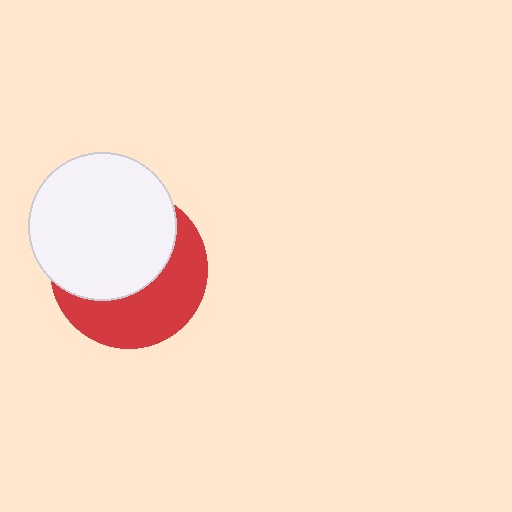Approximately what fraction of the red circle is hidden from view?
Roughly 55% of the red circle is hidden behind the white circle.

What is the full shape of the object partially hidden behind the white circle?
The partially hidden object is a red circle.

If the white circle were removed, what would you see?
You would see the complete red circle.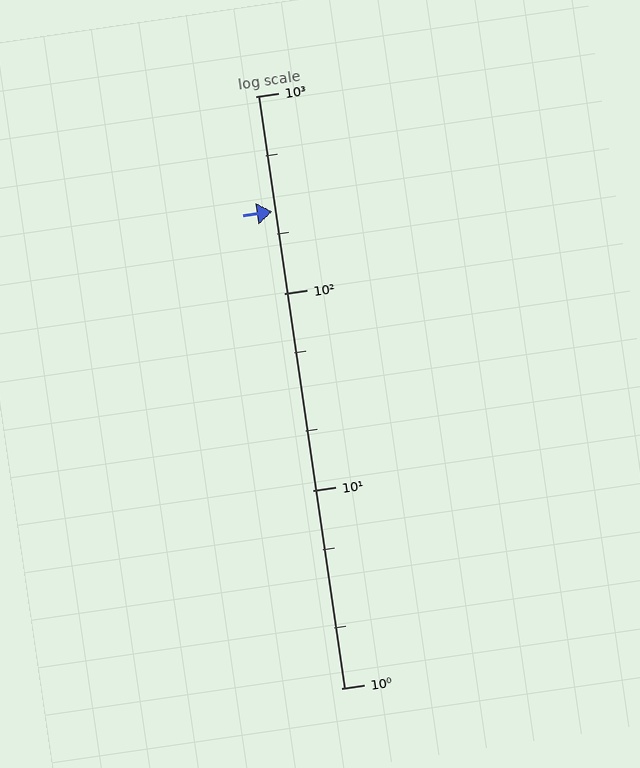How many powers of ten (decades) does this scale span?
The scale spans 3 decades, from 1 to 1000.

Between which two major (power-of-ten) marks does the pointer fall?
The pointer is between 100 and 1000.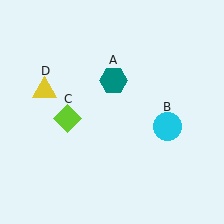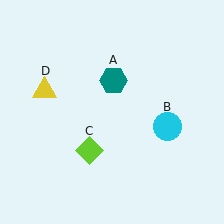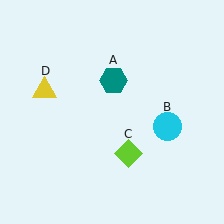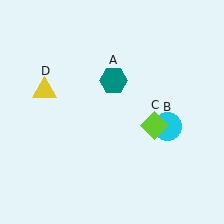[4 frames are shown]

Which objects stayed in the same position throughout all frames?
Teal hexagon (object A) and cyan circle (object B) and yellow triangle (object D) remained stationary.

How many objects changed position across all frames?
1 object changed position: lime diamond (object C).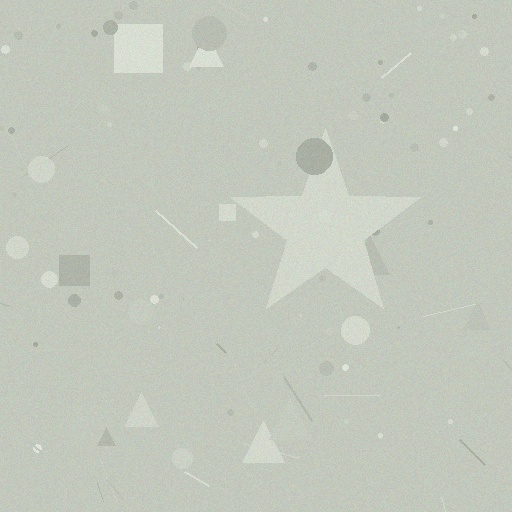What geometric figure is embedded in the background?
A star is embedded in the background.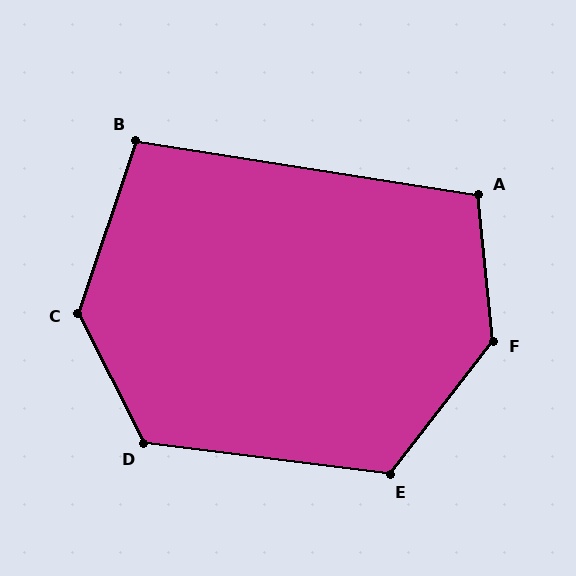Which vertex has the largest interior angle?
F, at approximately 136 degrees.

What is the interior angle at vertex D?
Approximately 124 degrees (obtuse).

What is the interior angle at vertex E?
Approximately 121 degrees (obtuse).